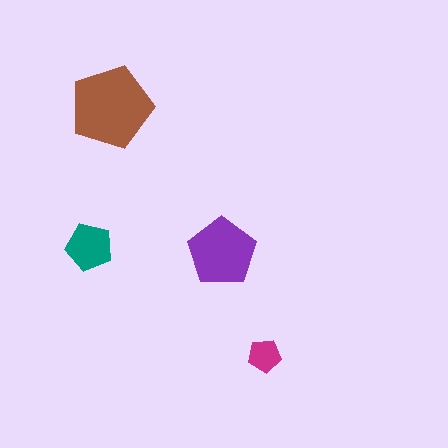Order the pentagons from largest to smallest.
the brown one, the purple one, the teal one, the magenta one.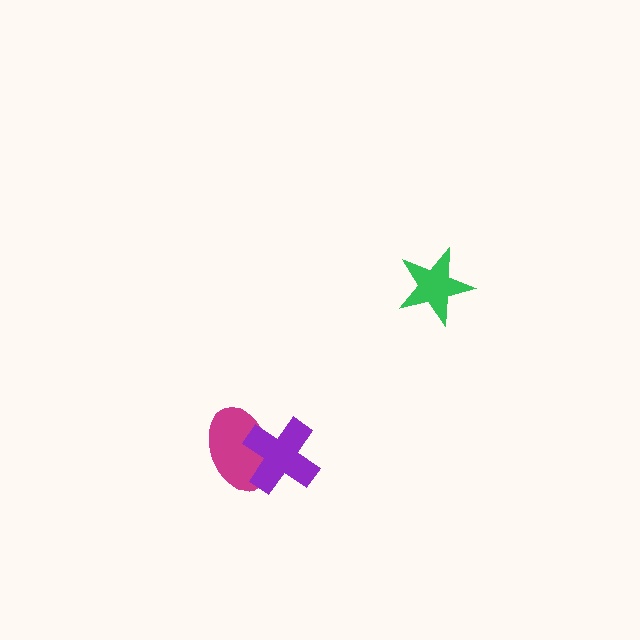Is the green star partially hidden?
No, no other shape covers it.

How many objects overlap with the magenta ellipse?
1 object overlaps with the magenta ellipse.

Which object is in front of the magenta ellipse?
The purple cross is in front of the magenta ellipse.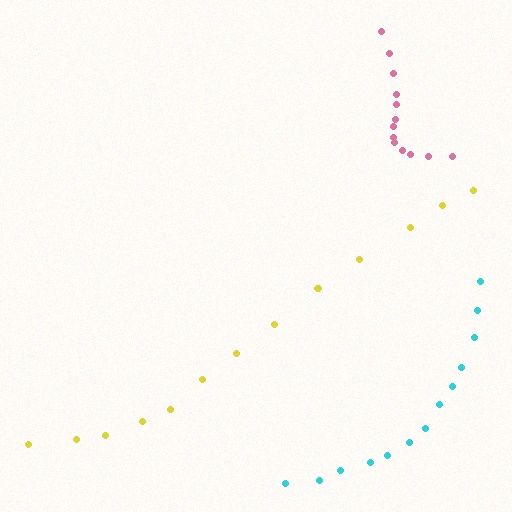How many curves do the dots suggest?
There are 3 distinct paths.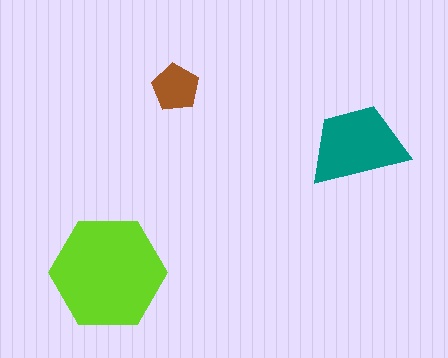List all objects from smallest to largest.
The brown pentagon, the teal trapezoid, the lime hexagon.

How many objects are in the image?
There are 3 objects in the image.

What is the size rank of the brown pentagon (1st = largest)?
3rd.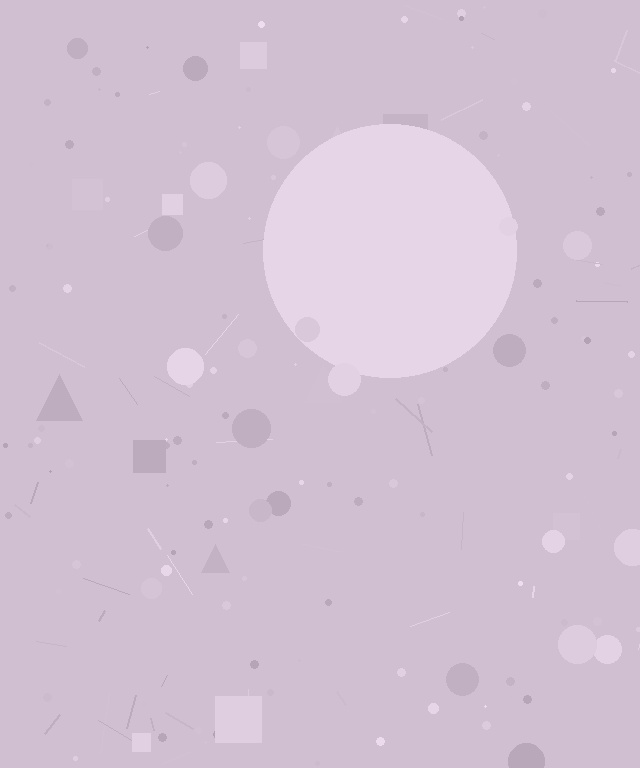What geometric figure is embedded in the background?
A circle is embedded in the background.